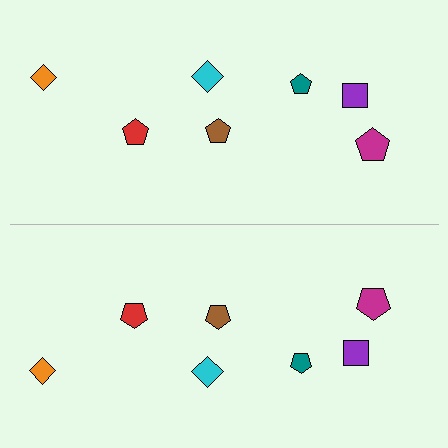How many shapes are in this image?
There are 14 shapes in this image.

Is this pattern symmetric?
Yes, this pattern has bilateral (reflection) symmetry.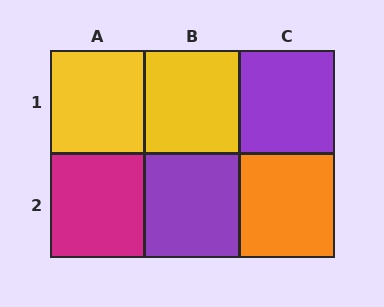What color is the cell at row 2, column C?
Orange.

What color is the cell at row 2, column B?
Purple.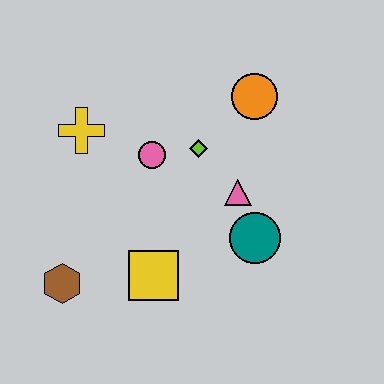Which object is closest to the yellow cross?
The pink circle is closest to the yellow cross.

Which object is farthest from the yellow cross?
The teal circle is farthest from the yellow cross.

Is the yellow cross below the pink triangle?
No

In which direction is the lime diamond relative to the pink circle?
The lime diamond is to the right of the pink circle.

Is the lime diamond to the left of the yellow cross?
No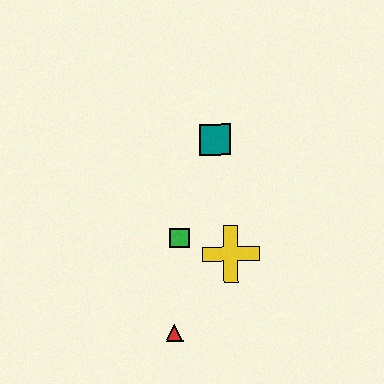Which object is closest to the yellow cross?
The green square is closest to the yellow cross.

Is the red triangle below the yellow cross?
Yes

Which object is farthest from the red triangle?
The teal square is farthest from the red triangle.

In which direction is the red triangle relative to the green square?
The red triangle is below the green square.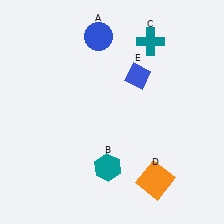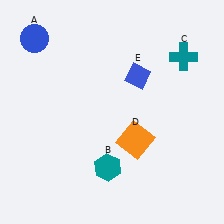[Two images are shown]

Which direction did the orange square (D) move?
The orange square (D) moved up.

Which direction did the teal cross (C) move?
The teal cross (C) moved right.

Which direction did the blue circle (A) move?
The blue circle (A) moved left.